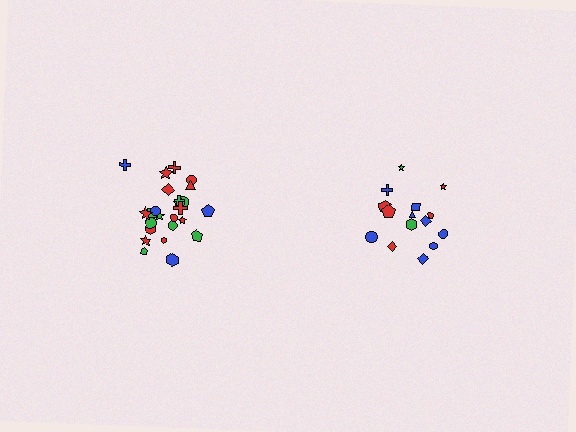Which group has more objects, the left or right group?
The left group.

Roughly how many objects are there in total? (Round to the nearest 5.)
Roughly 40 objects in total.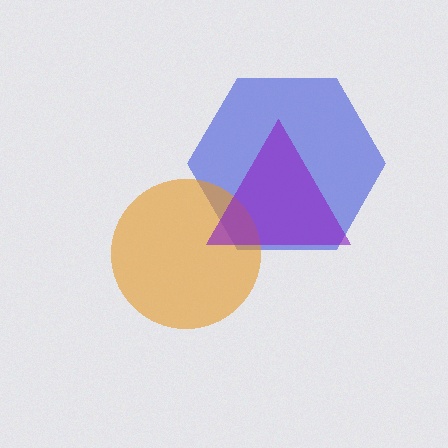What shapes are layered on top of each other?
The layered shapes are: a blue hexagon, an orange circle, a purple triangle.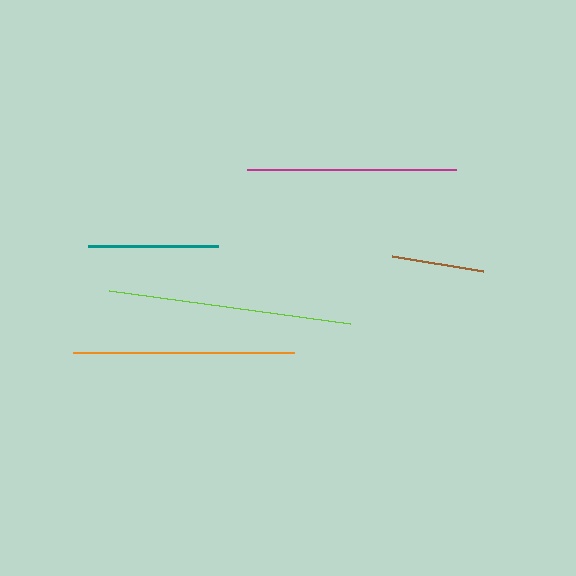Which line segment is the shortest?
The brown line is the shortest at approximately 92 pixels.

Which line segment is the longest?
The lime line is the longest at approximately 243 pixels.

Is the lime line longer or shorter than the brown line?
The lime line is longer than the brown line.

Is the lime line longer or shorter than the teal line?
The lime line is longer than the teal line.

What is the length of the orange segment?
The orange segment is approximately 221 pixels long.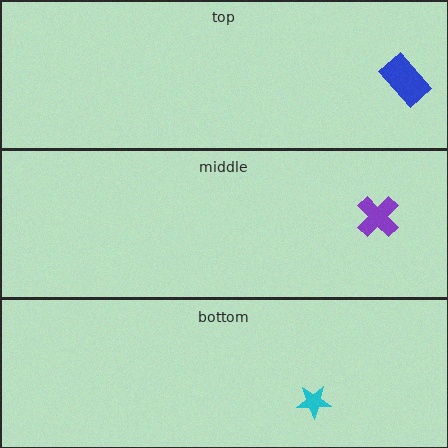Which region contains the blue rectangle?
The top region.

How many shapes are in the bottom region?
1.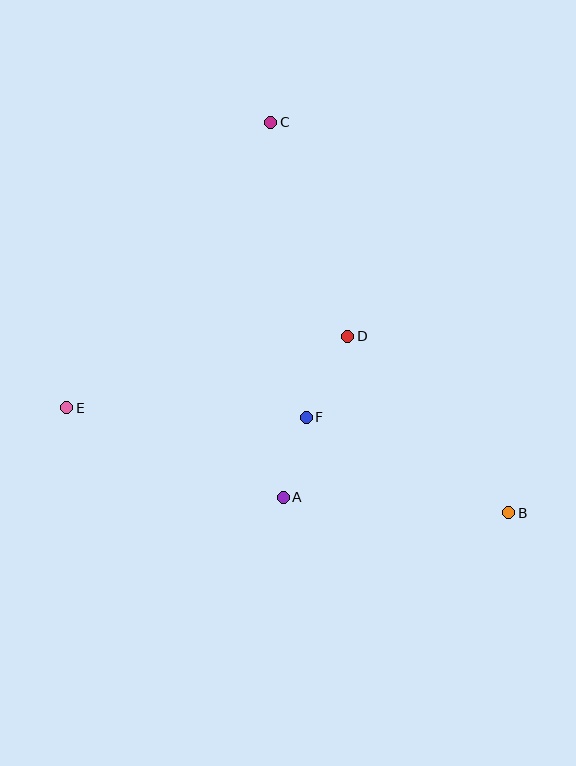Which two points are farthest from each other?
Points B and C are farthest from each other.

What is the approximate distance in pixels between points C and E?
The distance between C and E is approximately 351 pixels.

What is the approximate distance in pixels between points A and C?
The distance between A and C is approximately 376 pixels.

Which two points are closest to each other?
Points A and F are closest to each other.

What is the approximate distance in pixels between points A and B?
The distance between A and B is approximately 226 pixels.